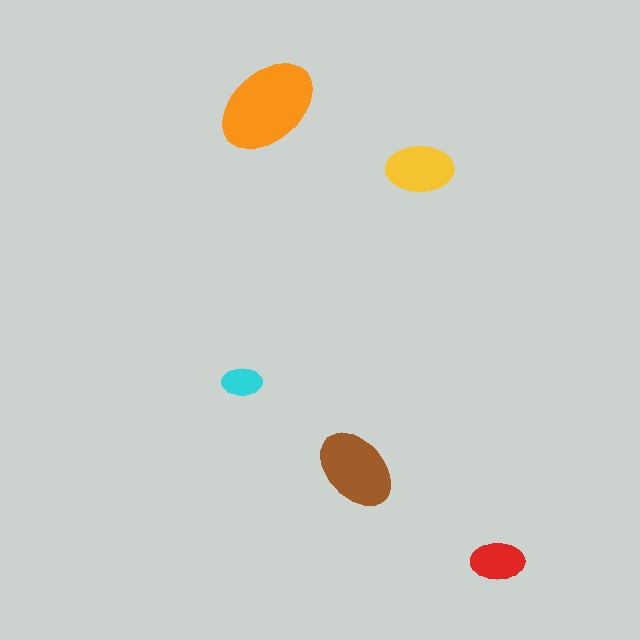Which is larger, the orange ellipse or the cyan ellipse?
The orange one.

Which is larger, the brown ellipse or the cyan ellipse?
The brown one.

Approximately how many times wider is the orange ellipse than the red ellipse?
About 2 times wider.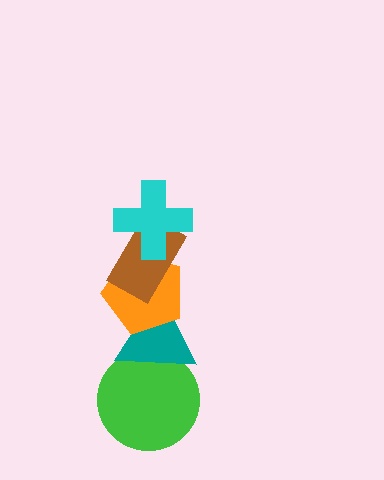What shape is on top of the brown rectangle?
The cyan cross is on top of the brown rectangle.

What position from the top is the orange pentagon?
The orange pentagon is 3rd from the top.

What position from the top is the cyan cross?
The cyan cross is 1st from the top.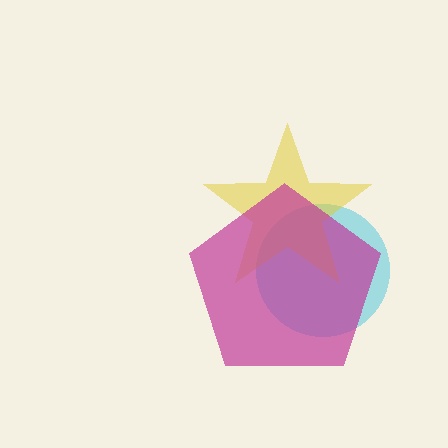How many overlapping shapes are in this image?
There are 3 overlapping shapes in the image.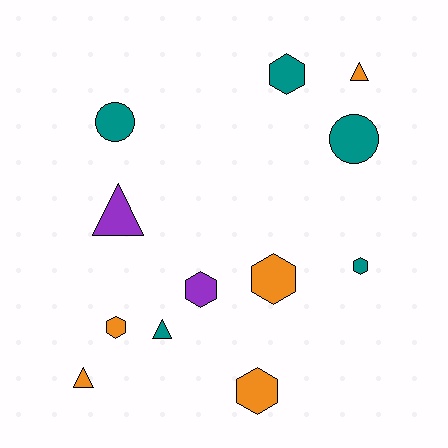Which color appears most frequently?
Orange, with 5 objects.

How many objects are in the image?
There are 12 objects.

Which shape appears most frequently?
Hexagon, with 6 objects.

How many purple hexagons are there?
There is 1 purple hexagon.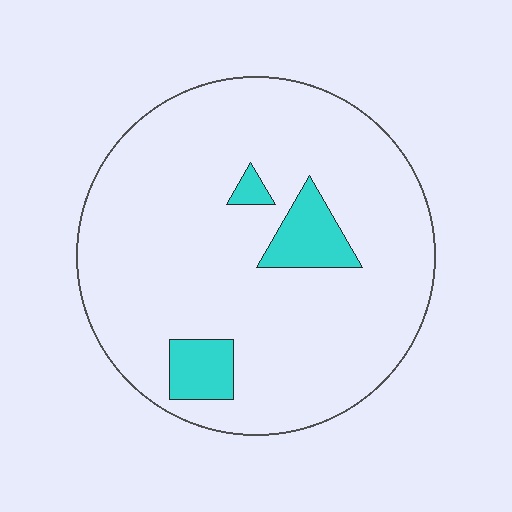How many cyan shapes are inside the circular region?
3.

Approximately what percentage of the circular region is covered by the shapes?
Approximately 10%.